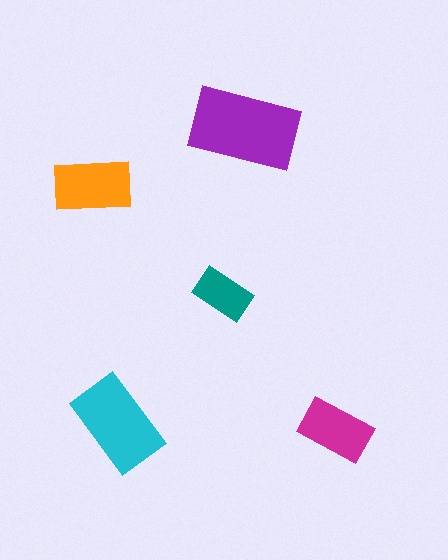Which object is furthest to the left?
The orange rectangle is leftmost.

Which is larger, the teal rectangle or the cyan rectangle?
The cyan one.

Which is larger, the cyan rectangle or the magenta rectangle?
The cyan one.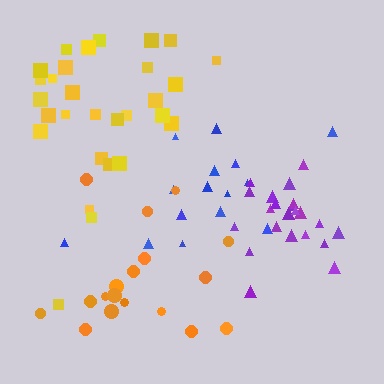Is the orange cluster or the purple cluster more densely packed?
Purple.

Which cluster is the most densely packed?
Purple.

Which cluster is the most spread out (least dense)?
Blue.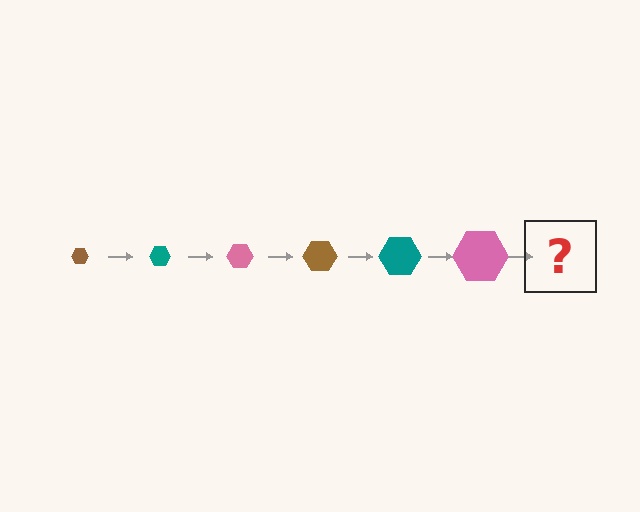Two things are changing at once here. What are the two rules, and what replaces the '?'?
The two rules are that the hexagon grows larger each step and the color cycles through brown, teal, and pink. The '?' should be a brown hexagon, larger than the previous one.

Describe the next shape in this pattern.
It should be a brown hexagon, larger than the previous one.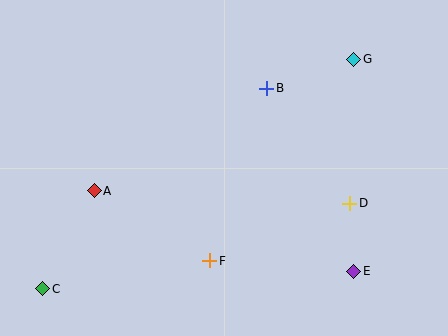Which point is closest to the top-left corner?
Point A is closest to the top-left corner.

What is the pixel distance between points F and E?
The distance between F and E is 144 pixels.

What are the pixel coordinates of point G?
Point G is at (354, 59).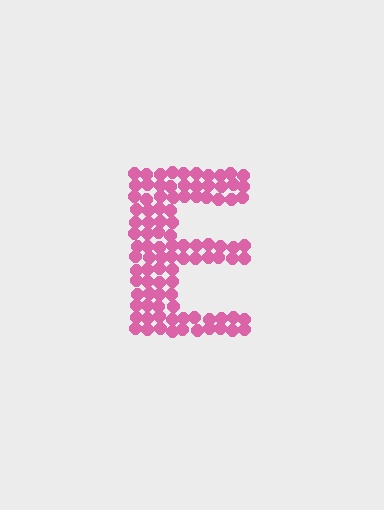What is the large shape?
The large shape is the letter E.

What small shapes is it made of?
It is made of small circles.